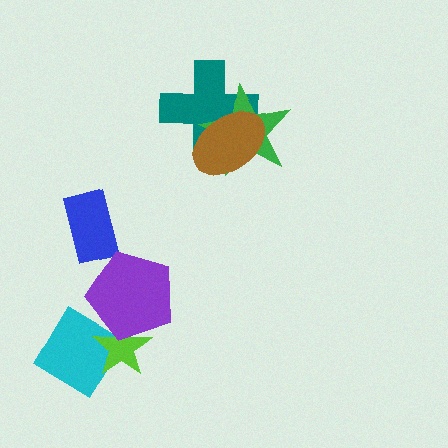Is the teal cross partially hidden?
Yes, it is partially covered by another shape.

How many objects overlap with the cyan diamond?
1 object overlaps with the cyan diamond.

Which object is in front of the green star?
The brown ellipse is in front of the green star.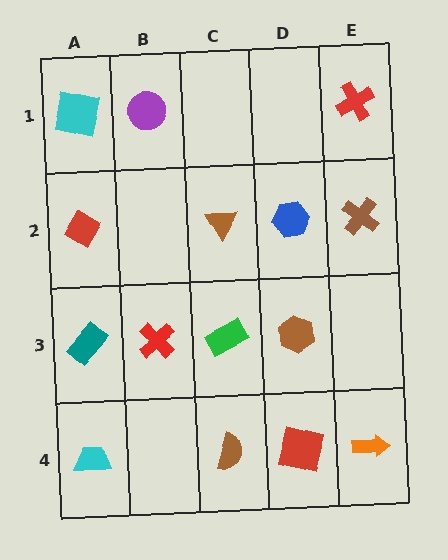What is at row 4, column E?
An orange arrow.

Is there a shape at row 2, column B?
No, that cell is empty.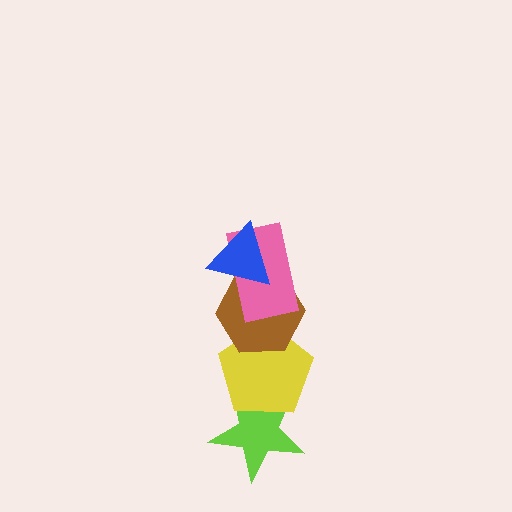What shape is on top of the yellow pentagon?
The brown hexagon is on top of the yellow pentagon.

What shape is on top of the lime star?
The yellow pentagon is on top of the lime star.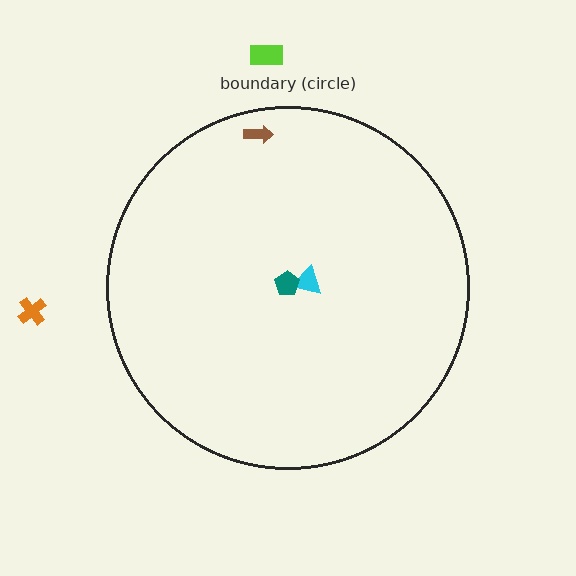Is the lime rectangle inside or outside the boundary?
Outside.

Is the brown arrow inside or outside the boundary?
Inside.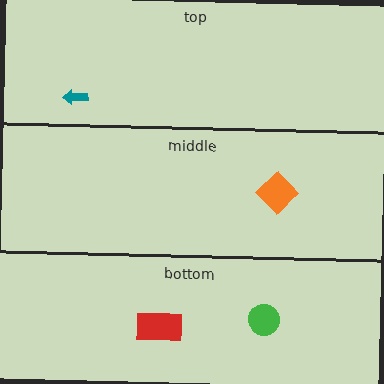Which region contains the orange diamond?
The middle region.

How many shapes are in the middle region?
1.